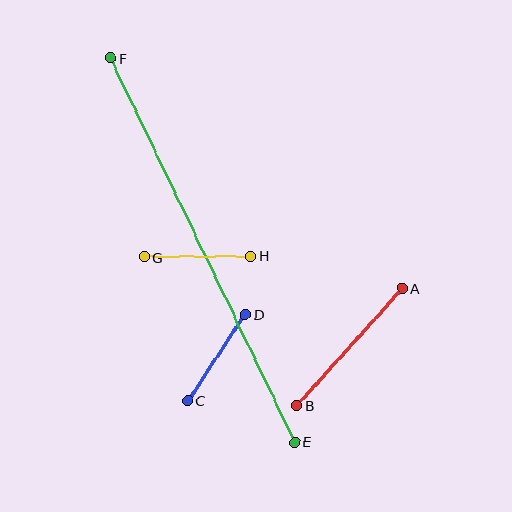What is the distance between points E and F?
The distance is approximately 426 pixels.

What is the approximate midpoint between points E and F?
The midpoint is at approximately (203, 250) pixels.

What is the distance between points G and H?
The distance is approximately 107 pixels.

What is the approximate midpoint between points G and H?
The midpoint is at approximately (197, 256) pixels.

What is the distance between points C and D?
The distance is approximately 104 pixels.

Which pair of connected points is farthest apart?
Points E and F are farthest apart.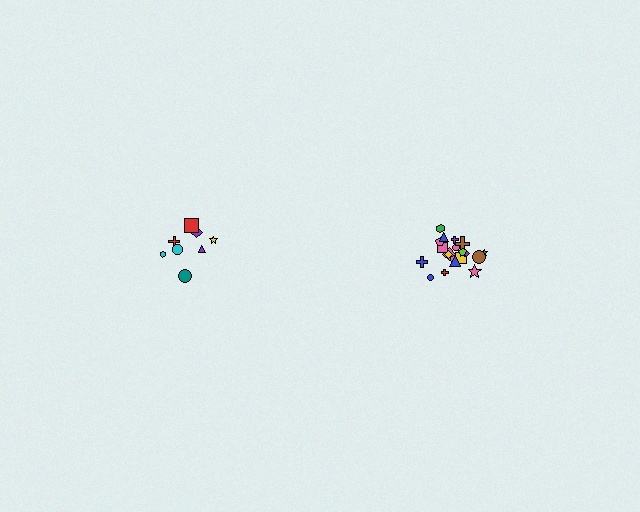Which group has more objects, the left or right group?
The right group.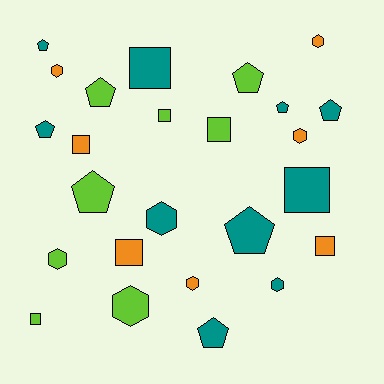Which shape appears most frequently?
Pentagon, with 9 objects.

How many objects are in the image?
There are 25 objects.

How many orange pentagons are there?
There are no orange pentagons.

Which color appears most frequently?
Teal, with 10 objects.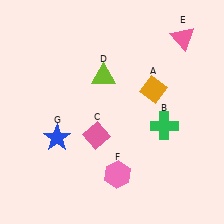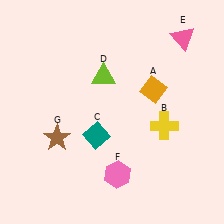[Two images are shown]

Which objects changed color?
B changed from green to yellow. C changed from pink to teal. G changed from blue to brown.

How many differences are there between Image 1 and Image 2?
There are 3 differences between the two images.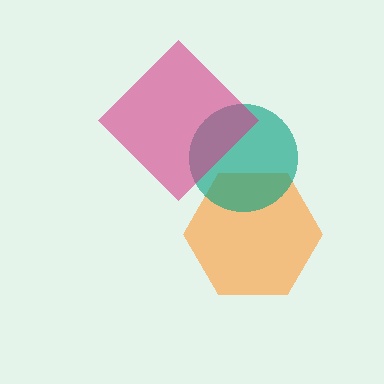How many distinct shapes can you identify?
There are 3 distinct shapes: an orange hexagon, a teal circle, a magenta diamond.